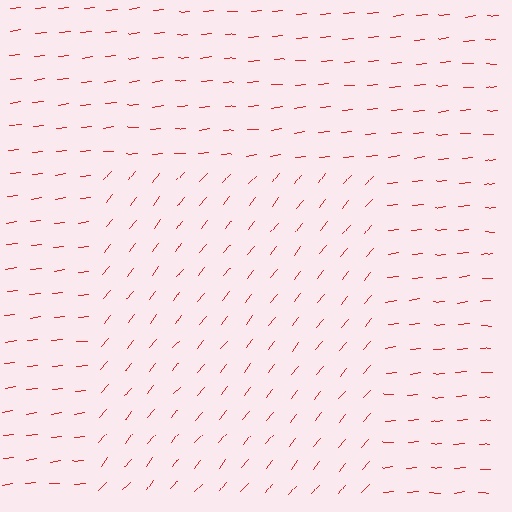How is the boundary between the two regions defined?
The boundary is defined purely by a change in line orientation (approximately 45 degrees difference). All lines are the same color and thickness.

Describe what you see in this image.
The image is filled with small red line segments. A rectangle region in the image has lines oriented differently from the surrounding lines, creating a visible texture boundary.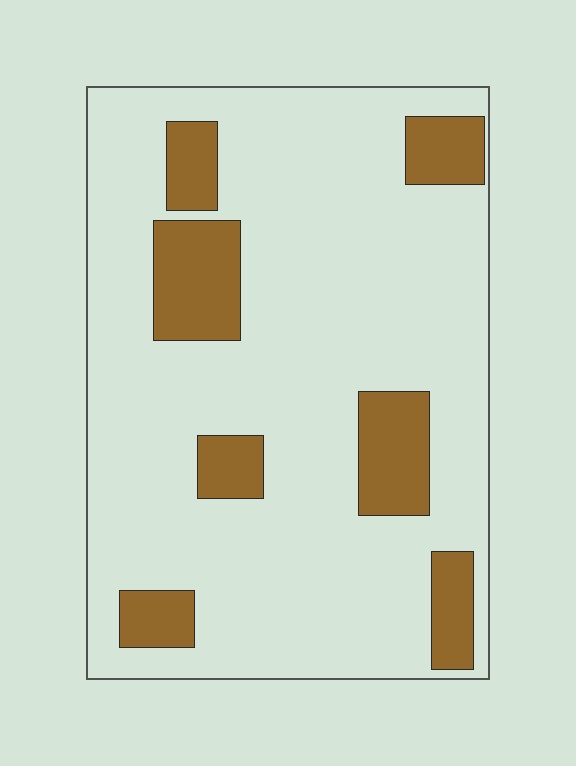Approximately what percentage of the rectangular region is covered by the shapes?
Approximately 20%.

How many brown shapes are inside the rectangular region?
7.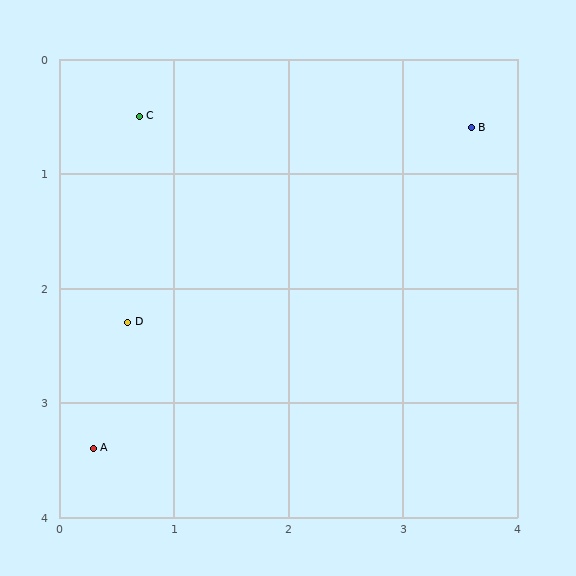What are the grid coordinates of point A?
Point A is at approximately (0.3, 3.4).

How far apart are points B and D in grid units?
Points B and D are about 3.4 grid units apart.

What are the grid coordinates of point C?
Point C is at approximately (0.7, 0.5).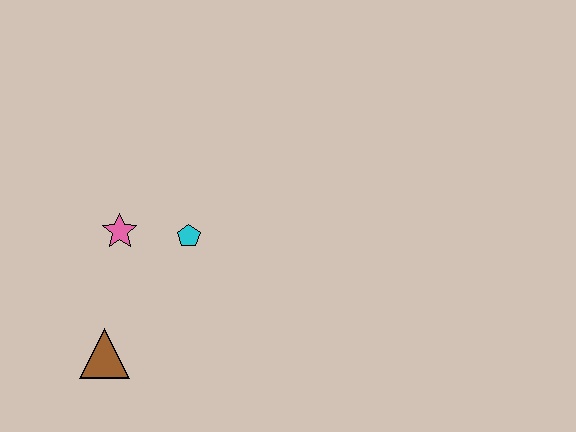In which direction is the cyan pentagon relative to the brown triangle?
The cyan pentagon is above the brown triangle.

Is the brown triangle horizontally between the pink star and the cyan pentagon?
No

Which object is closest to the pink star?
The cyan pentagon is closest to the pink star.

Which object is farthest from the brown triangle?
The cyan pentagon is farthest from the brown triangle.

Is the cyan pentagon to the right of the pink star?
Yes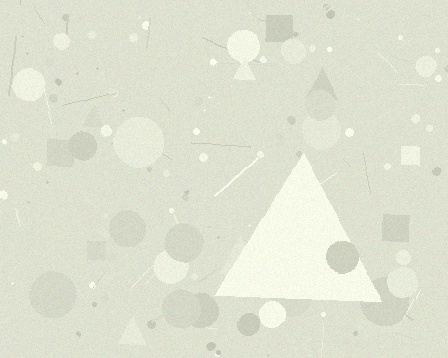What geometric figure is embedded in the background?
A triangle is embedded in the background.